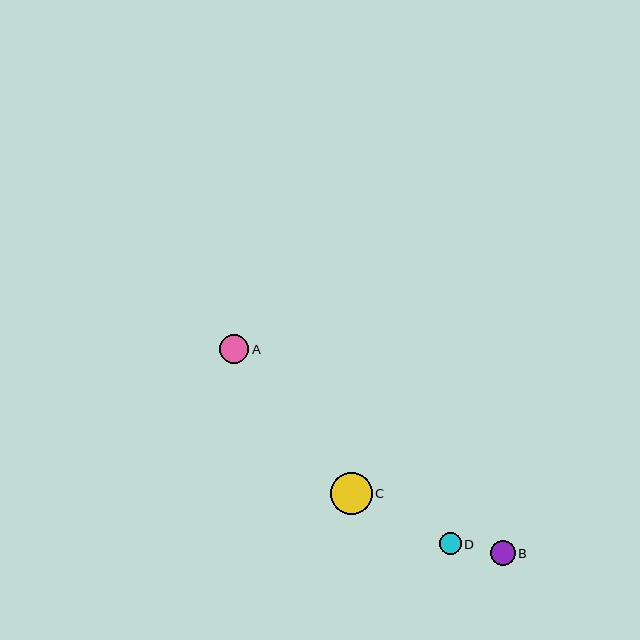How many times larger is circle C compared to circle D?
Circle C is approximately 1.9 times the size of circle D.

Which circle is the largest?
Circle C is the largest with a size of approximately 42 pixels.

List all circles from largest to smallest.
From largest to smallest: C, A, B, D.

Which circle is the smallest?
Circle D is the smallest with a size of approximately 22 pixels.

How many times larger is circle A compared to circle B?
Circle A is approximately 1.2 times the size of circle B.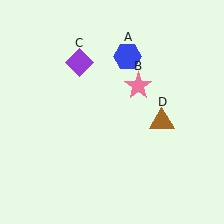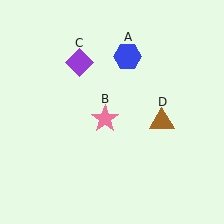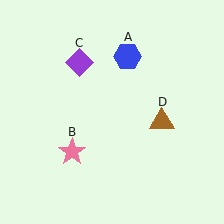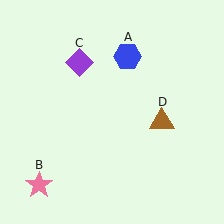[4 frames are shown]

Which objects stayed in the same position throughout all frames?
Blue hexagon (object A) and purple diamond (object C) and brown triangle (object D) remained stationary.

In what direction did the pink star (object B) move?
The pink star (object B) moved down and to the left.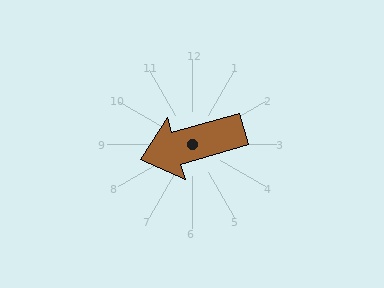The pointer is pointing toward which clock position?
Roughly 8 o'clock.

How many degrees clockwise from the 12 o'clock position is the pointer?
Approximately 254 degrees.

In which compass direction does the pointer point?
West.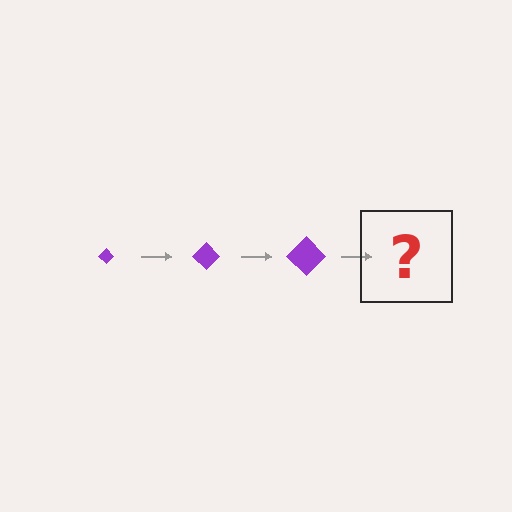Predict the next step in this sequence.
The next step is a purple diamond, larger than the previous one.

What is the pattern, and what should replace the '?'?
The pattern is that the diamond gets progressively larger each step. The '?' should be a purple diamond, larger than the previous one.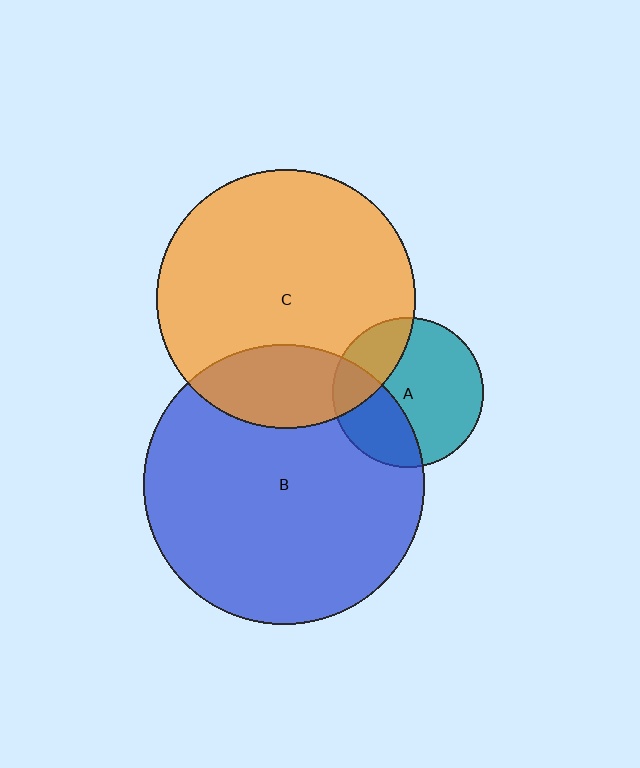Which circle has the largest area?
Circle B (blue).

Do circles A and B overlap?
Yes.